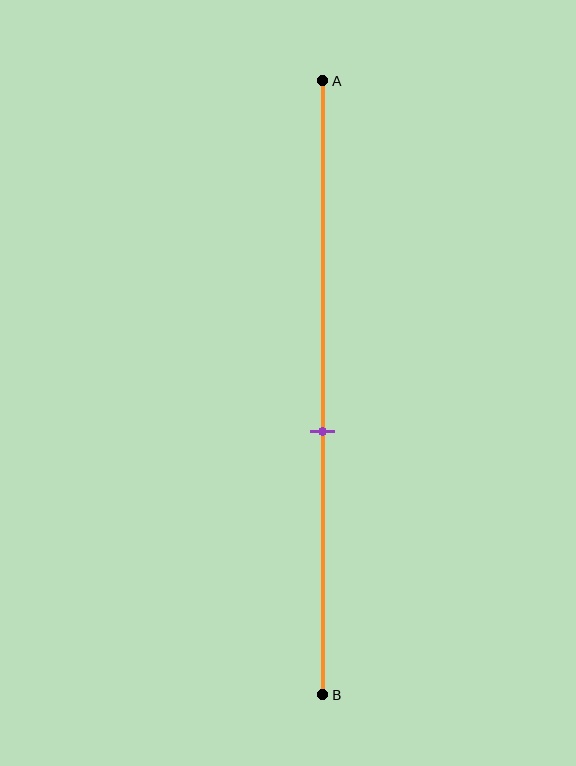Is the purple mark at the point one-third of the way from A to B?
No, the mark is at about 55% from A, not at the 33% one-third point.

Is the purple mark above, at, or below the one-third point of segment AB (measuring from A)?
The purple mark is below the one-third point of segment AB.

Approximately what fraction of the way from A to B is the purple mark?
The purple mark is approximately 55% of the way from A to B.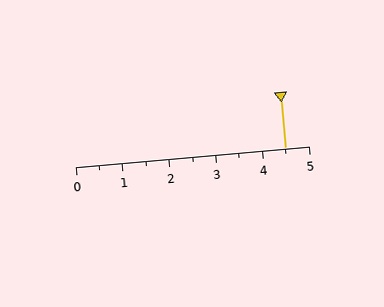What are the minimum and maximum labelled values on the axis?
The axis runs from 0 to 5.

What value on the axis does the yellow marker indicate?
The marker indicates approximately 4.5.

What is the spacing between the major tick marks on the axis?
The major ticks are spaced 1 apart.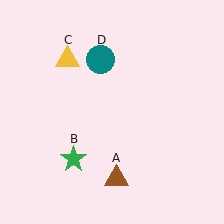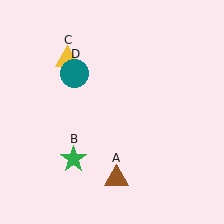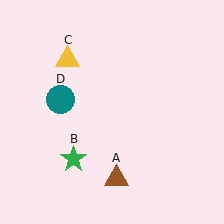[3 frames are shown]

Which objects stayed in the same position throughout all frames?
Brown triangle (object A) and green star (object B) and yellow triangle (object C) remained stationary.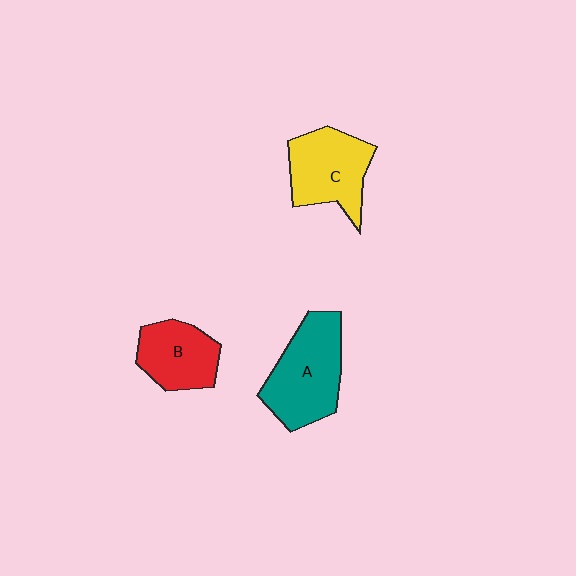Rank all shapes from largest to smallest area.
From largest to smallest: A (teal), C (yellow), B (red).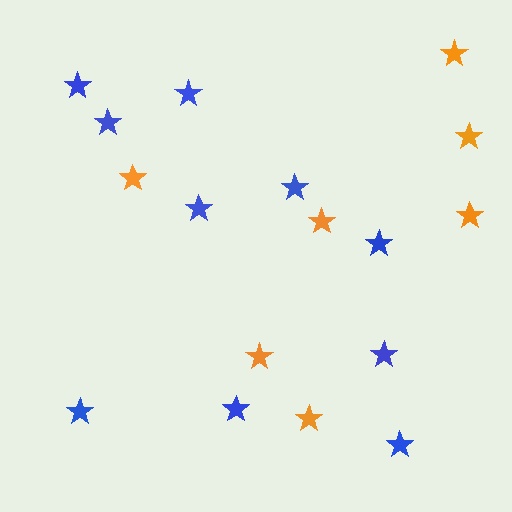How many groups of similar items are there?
There are 2 groups: one group of blue stars (10) and one group of orange stars (7).